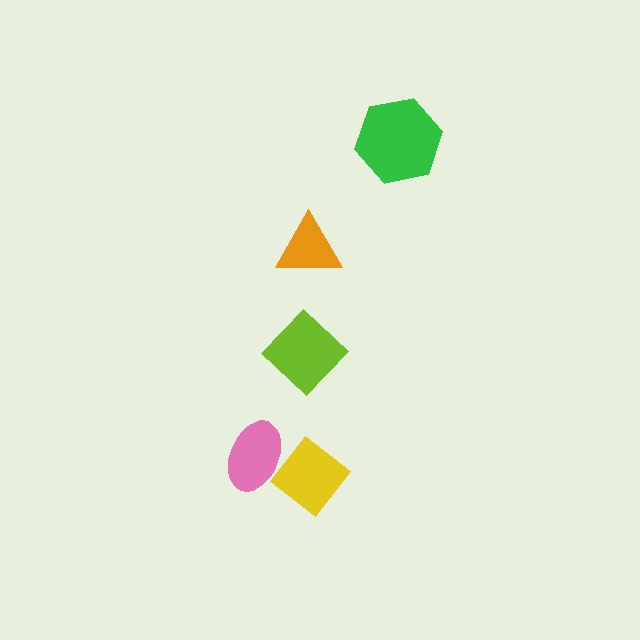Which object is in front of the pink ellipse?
The yellow diamond is in front of the pink ellipse.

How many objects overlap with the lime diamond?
0 objects overlap with the lime diamond.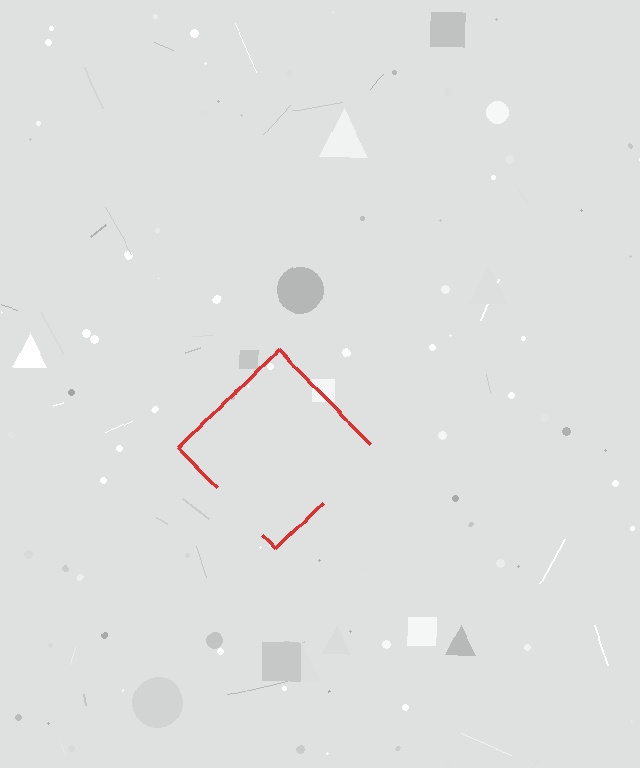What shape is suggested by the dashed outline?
The dashed outline suggests a diamond.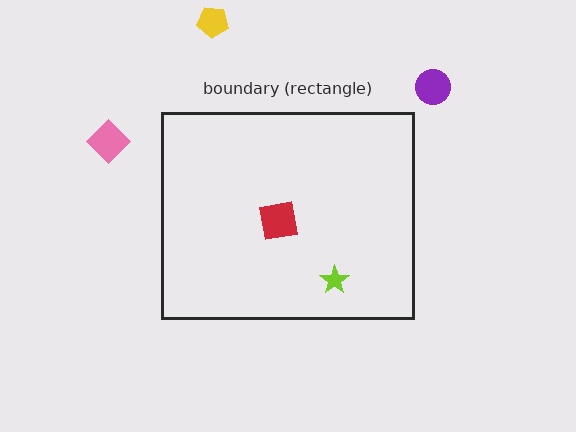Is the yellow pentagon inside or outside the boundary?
Outside.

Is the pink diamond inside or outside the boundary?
Outside.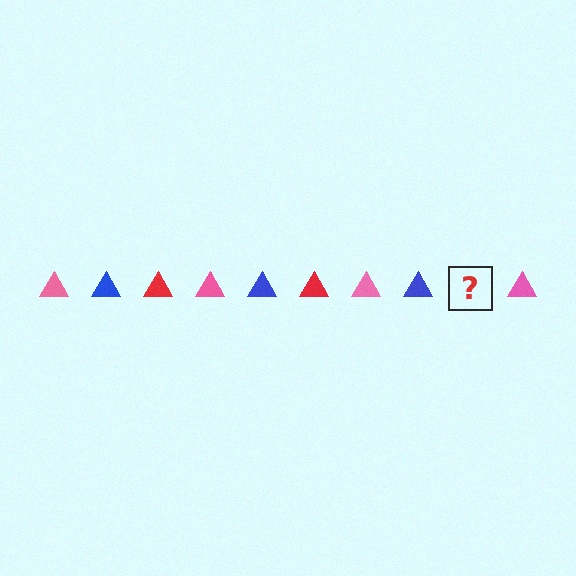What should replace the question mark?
The question mark should be replaced with a red triangle.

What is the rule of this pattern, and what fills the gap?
The rule is that the pattern cycles through pink, blue, red triangles. The gap should be filled with a red triangle.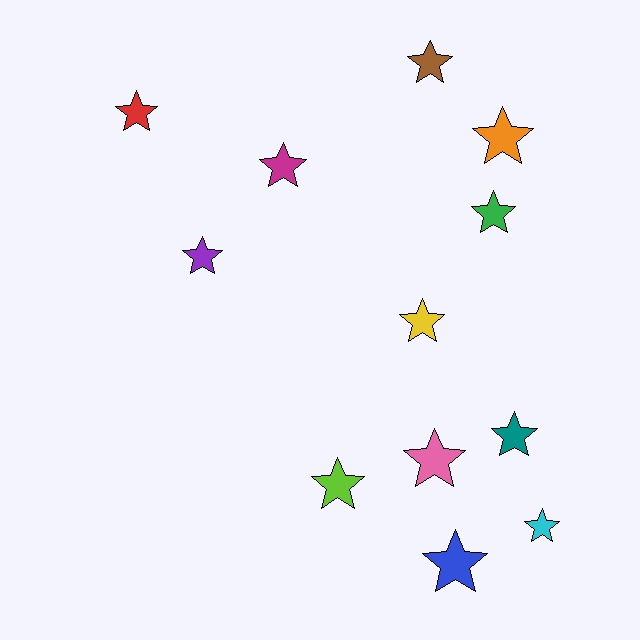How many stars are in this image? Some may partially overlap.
There are 12 stars.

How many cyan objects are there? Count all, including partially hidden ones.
There is 1 cyan object.